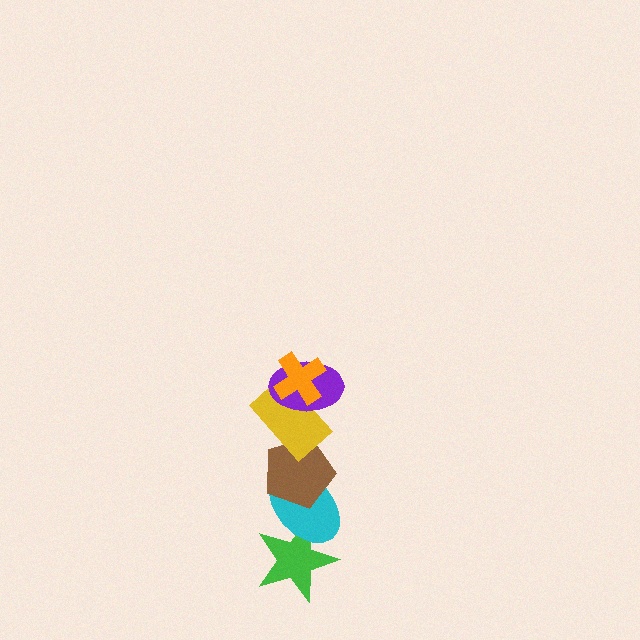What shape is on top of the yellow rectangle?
The purple ellipse is on top of the yellow rectangle.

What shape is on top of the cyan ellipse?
The brown pentagon is on top of the cyan ellipse.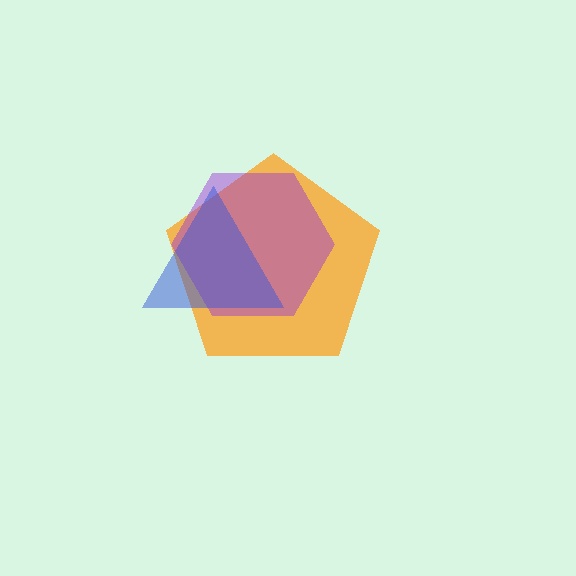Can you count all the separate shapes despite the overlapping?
Yes, there are 3 separate shapes.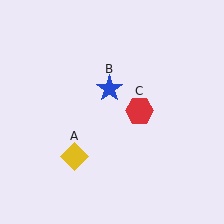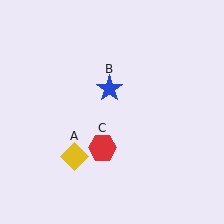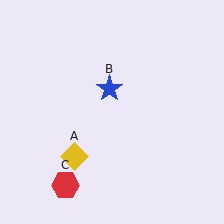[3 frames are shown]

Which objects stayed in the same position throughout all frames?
Yellow diamond (object A) and blue star (object B) remained stationary.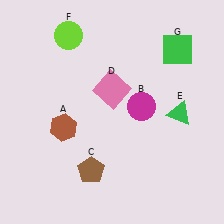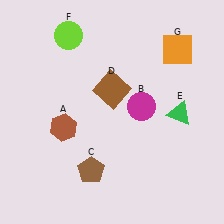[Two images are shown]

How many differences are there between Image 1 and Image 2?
There are 2 differences between the two images.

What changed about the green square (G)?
In Image 1, G is green. In Image 2, it changed to orange.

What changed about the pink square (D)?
In Image 1, D is pink. In Image 2, it changed to brown.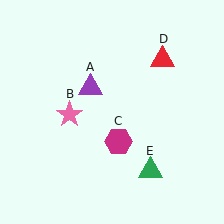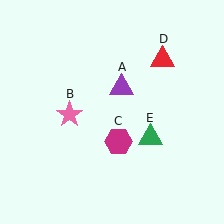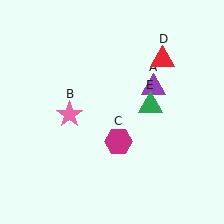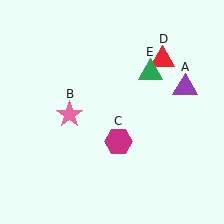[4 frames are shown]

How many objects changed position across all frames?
2 objects changed position: purple triangle (object A), green triangle (object E).